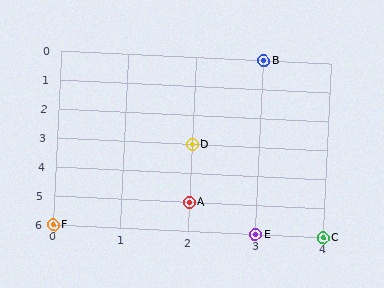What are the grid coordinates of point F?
Point F is at grid coordinates (0, 6).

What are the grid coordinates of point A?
Point A is at grid coordinates (2, 5).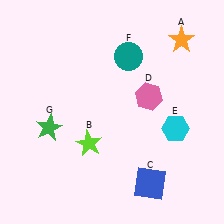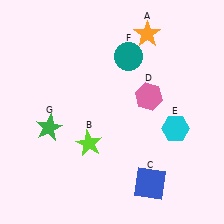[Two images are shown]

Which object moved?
The orange star (A) moved left.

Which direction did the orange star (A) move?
The orange star (A) moved left.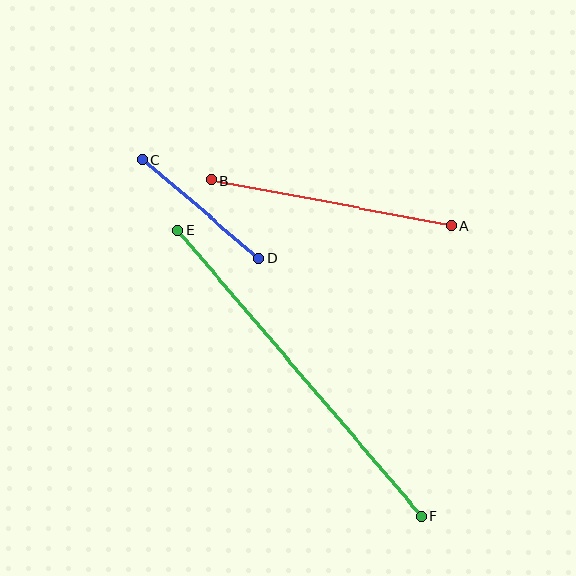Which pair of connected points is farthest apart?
Points E and F are farthest apart.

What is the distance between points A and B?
The distance is approximately 245 pixels.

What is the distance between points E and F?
The distance is approximately 375 pixels.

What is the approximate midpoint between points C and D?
The midpoint is at approximately (201, 209) pixels.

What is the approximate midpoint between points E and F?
The midpoint is at approximately (300, 373) pixels.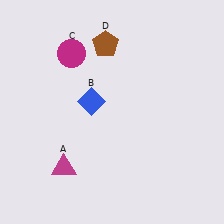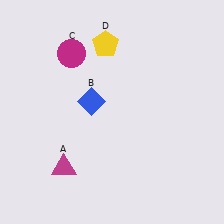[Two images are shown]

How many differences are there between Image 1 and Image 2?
There is 1 difference between the two images.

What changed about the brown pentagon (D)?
In Image 1, D is brown. In Image 2, it changed to yellow.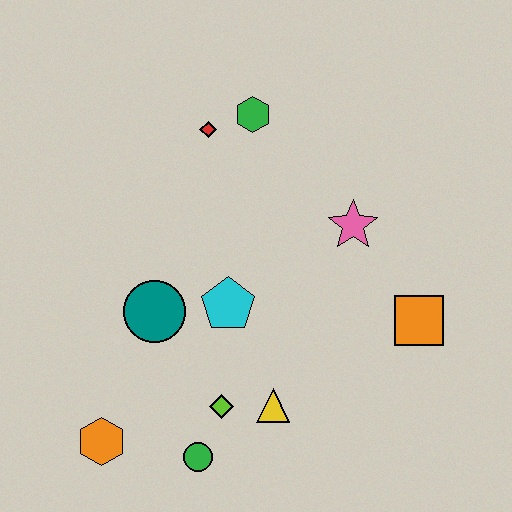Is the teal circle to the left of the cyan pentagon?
Yes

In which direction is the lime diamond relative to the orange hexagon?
The lime diamond is to the right of the orange hexagon.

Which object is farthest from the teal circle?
The orange square is farthest from the teal circle.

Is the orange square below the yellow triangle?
No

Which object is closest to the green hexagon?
The red diamond is closest to the green hexagon.